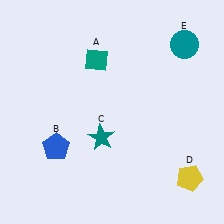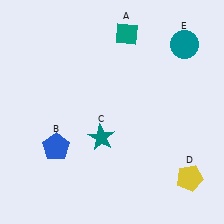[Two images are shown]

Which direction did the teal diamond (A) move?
The teal diamond (A) moved right.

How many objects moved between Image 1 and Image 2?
1 object moved between the two images.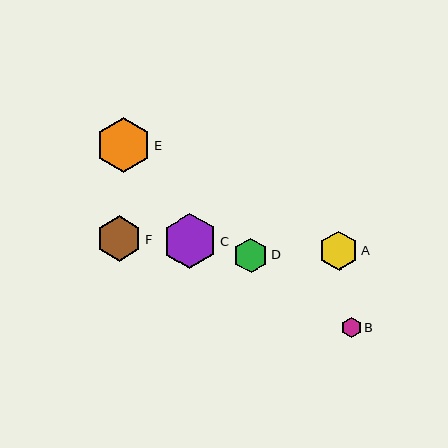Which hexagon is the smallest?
Hexagon B is the smallest with a size of approximately 21 pixels.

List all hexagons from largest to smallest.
From largest to smallest: C, E, F, A, D, B.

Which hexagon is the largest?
Hexagon C is the largest with a size of approximately 55 pixels.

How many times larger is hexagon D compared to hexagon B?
Hexagon D is approximately 1.7 times the size of hexagon B.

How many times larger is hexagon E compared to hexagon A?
Hexagon E is approximately 1.4 times the size of hexagon A.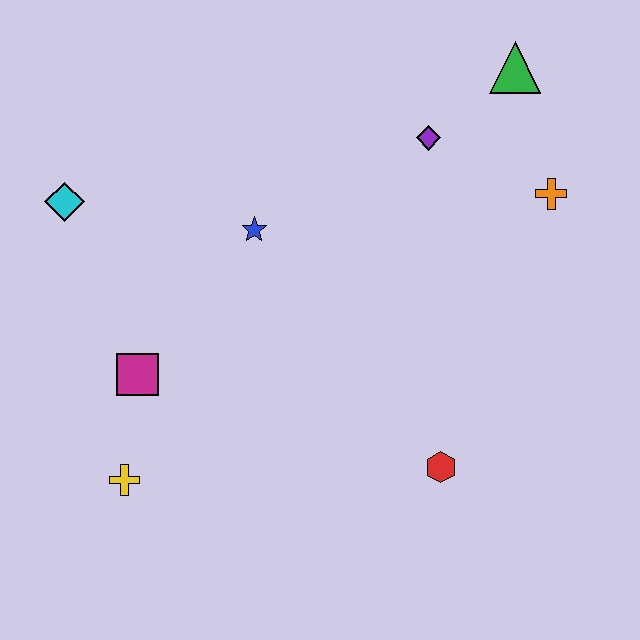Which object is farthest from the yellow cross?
The green triangle is farthest from the yellow cross.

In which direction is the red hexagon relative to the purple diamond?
The red hexagon is below the purple diamond.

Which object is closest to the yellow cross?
The magenta square is closest to the yellow cross.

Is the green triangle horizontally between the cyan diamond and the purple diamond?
No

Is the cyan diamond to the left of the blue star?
Yes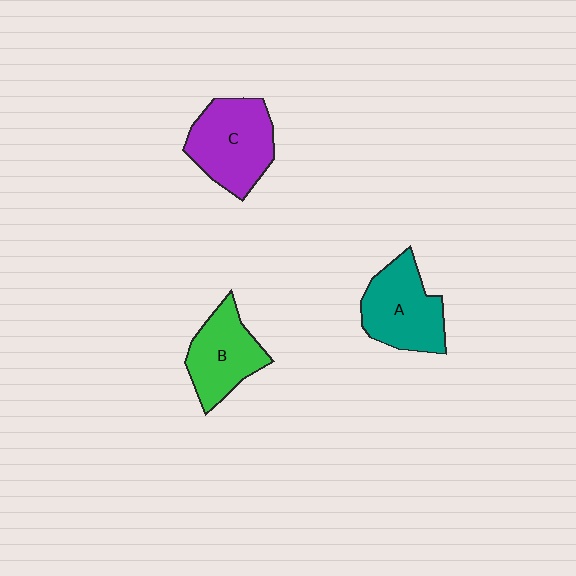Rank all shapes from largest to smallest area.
From largest to smallest: C (purple), A (teal), B (green).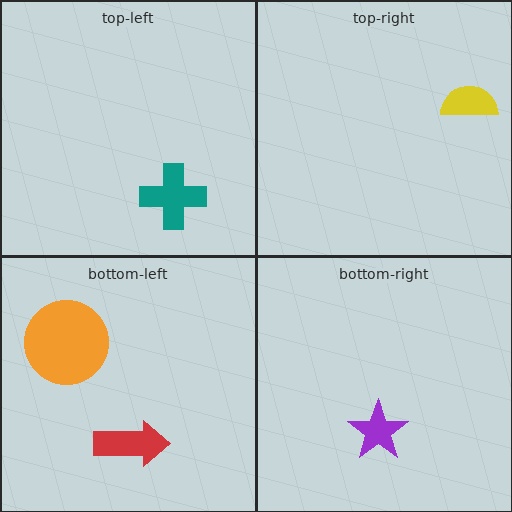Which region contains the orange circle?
The bottom-left region.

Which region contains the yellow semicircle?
The top-right region.